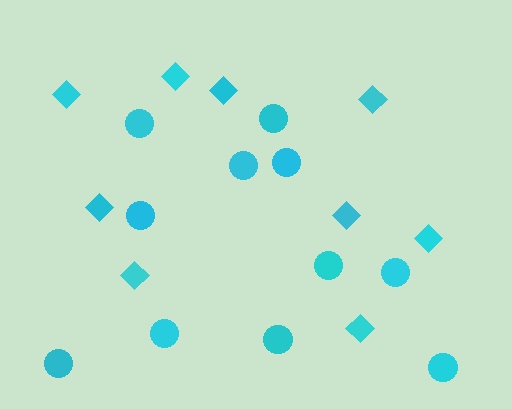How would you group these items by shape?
There are 2 groups: one group of diamonds (9) and one group of circles (11).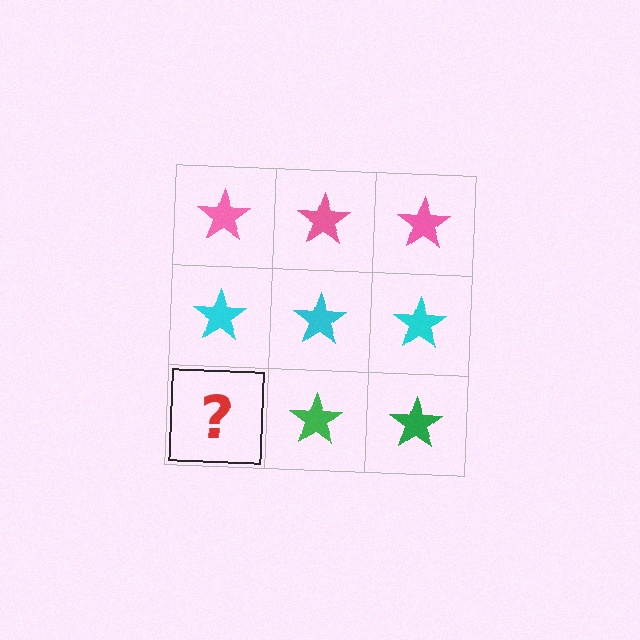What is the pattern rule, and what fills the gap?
The rule is that each row has a consistent color. The gap should be filled with a green star.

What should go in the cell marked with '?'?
The missing cell should contain a green star.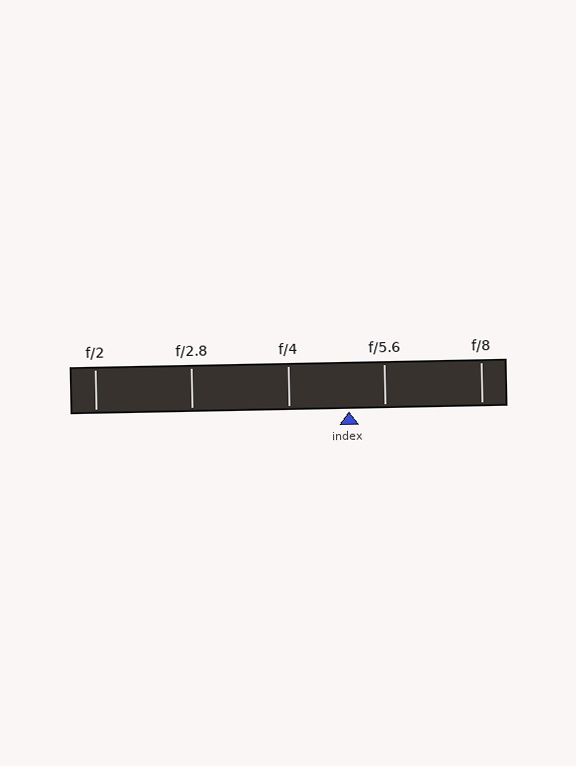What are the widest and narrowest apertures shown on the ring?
The widest aperture shown is f/2 and the narrowest is f/8.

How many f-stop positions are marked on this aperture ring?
There are 5 f-stop positions marked.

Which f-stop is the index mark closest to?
The index mark is closest to f/5.6.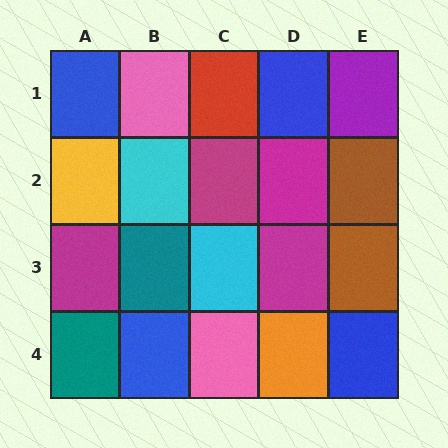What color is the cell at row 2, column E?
Brown.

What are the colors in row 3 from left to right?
Magenta, teal, cyan, magenta, brown.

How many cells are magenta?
4 cells are magenta.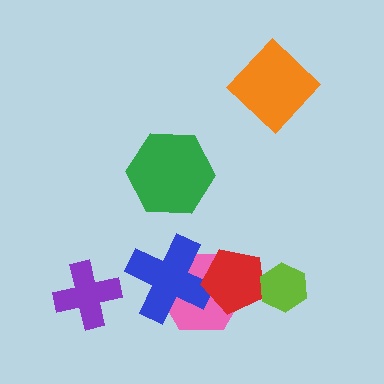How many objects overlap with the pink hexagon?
2 objects overlap with the pink hexagon.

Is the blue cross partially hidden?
Yes, it is partially covered by another shape.